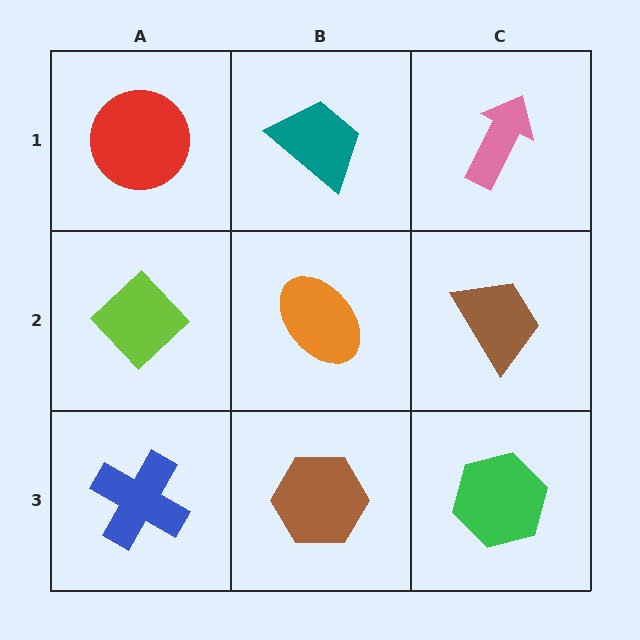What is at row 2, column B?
An orange ellipse.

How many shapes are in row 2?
3 shapes.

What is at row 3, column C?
A green hexagon.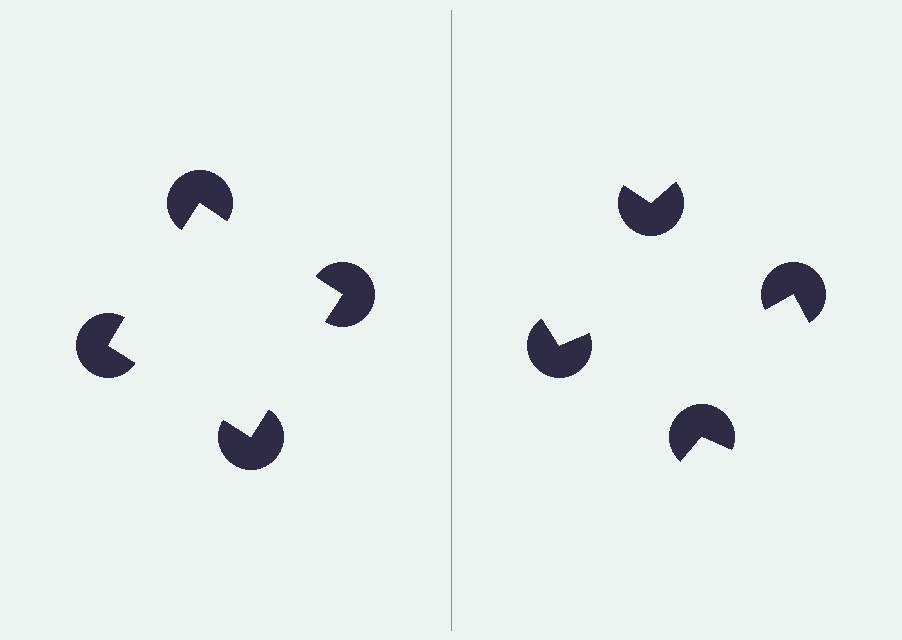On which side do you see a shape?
An illusory square appears on the left side. On the right side the wedge cuts are rotated, so no coherent shape forms.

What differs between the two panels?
The pac-man discs are positioned identically on both sides; only the wedge orientations differ. On the left they align to a square; on the right they are misaligned.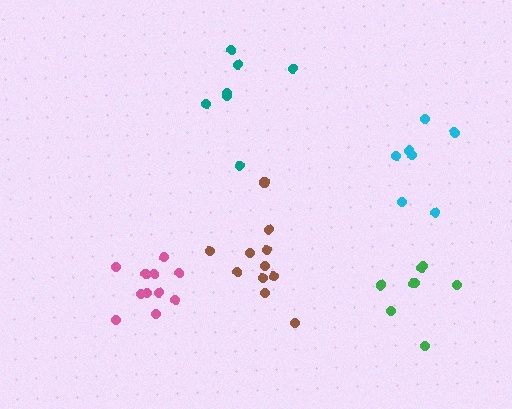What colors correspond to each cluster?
The clusters are colored: teal, green, brown, cyan, pink.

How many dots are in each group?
Group 1: 7 dots, Group 2: 8 dots, Group 3: 11 dots, Group 4: 7 dots, Group 5: 11 dots (44 total).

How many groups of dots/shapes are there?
There are 5 groups.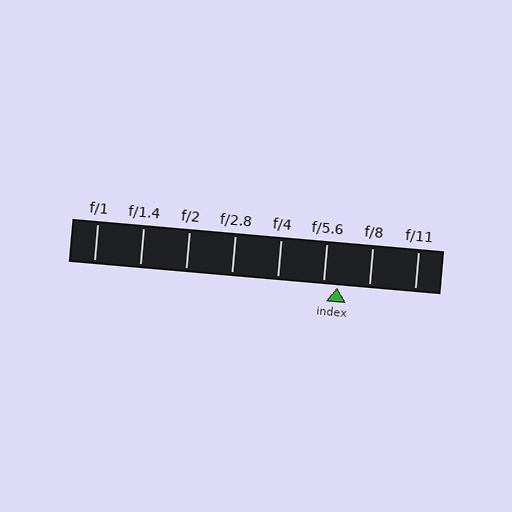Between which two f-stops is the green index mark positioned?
The index mark is between f/5.6 and f/8.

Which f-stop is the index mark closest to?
The index mark is closest to f/5.6.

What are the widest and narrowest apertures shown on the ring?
The widest aperture shown is f/1 and the narrowest is f/11.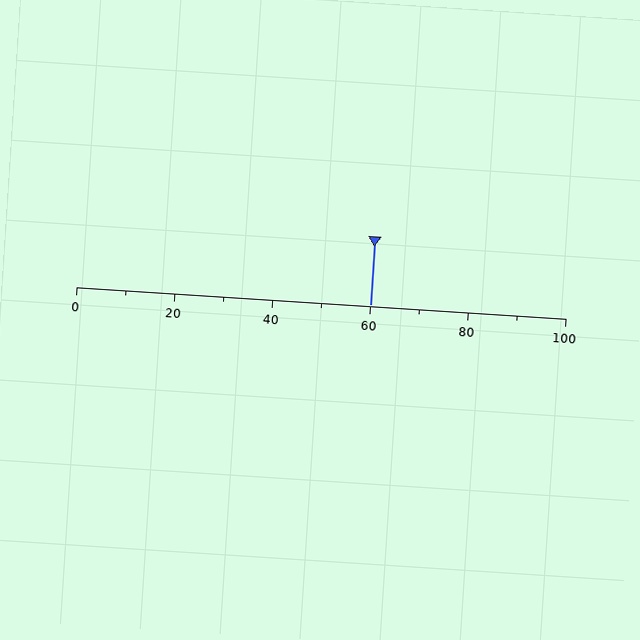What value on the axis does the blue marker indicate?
The marker indicates approximately 60.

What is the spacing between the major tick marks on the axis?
The major ticks are spaced 20 apart.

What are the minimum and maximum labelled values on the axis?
The axis runs from 0 to 100.